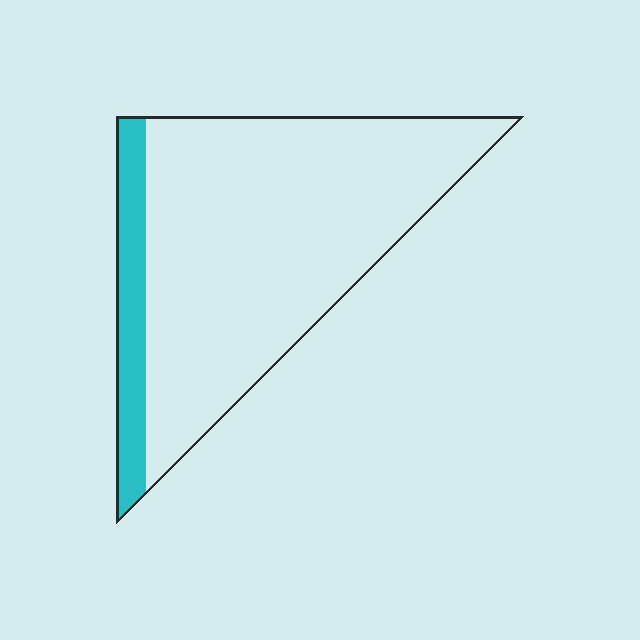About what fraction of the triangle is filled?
About one eighth (1/8).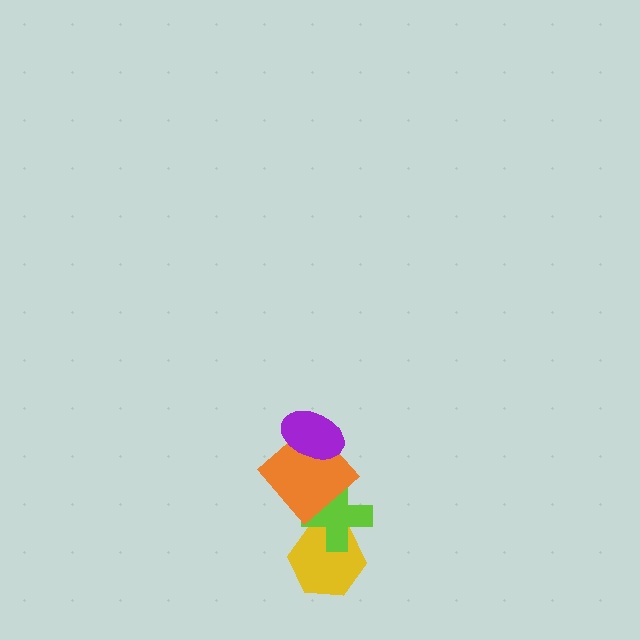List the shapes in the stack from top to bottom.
From top to bottom: the purple ellipse, the orange diamond, the lime cross, the yellow hexagon.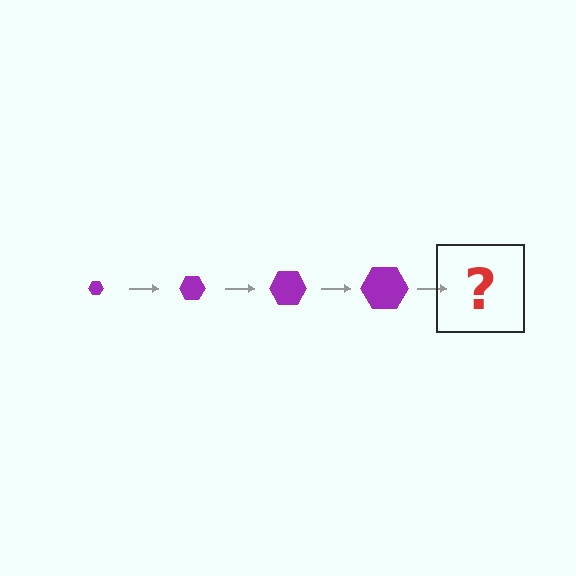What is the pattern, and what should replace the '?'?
The pattern is that the hexagon gets progressively larger each step. The '?' should be a purple hexagon, larger than the previous one.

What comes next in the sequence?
The next element should be a purple hexagon, larger than the previous one.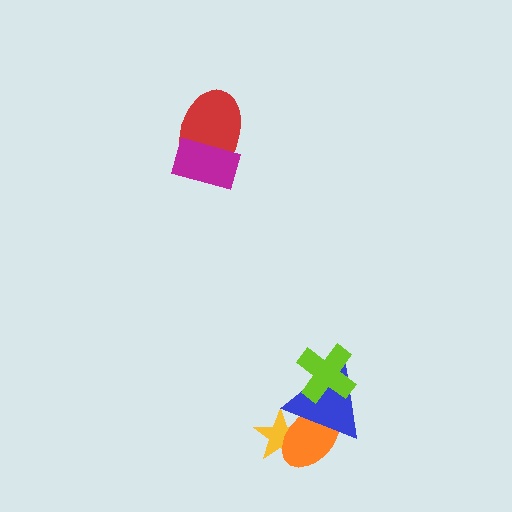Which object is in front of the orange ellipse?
The blue triangle is in front of the orange ellipse.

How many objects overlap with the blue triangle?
3 objects overlap with the blue triangle.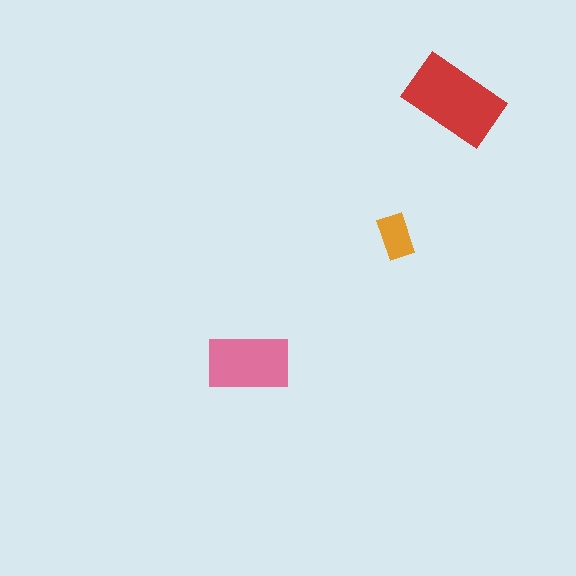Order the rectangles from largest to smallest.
the red one, the pink one, the orange one.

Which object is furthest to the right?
The red rectangle is rightmost.